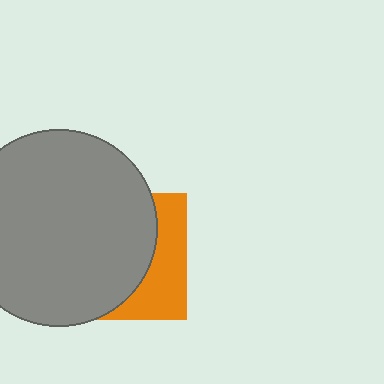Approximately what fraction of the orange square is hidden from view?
Roughly 67% of the orange square is hidden behind the gray circle.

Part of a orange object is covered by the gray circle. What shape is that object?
It is a square.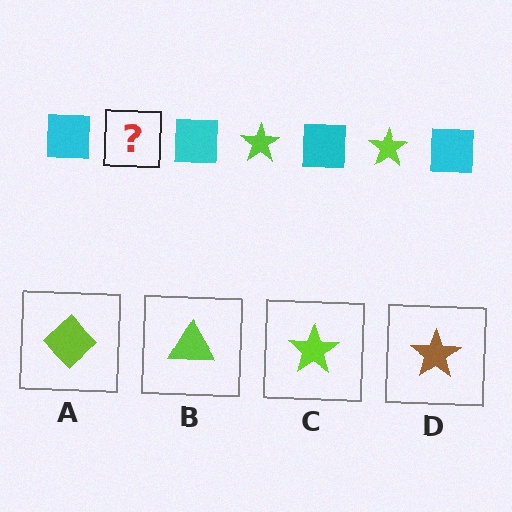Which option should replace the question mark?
Option C.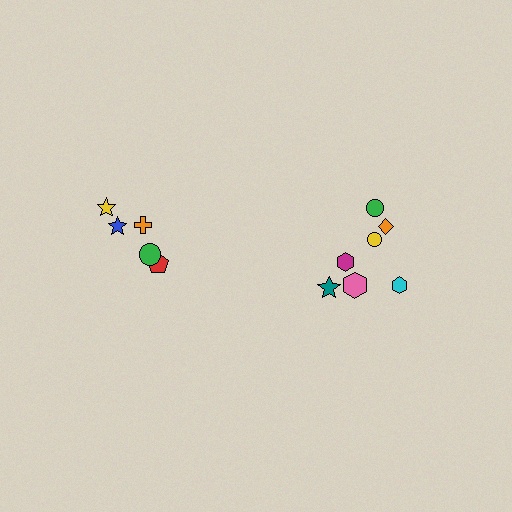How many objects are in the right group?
There are 7 objects.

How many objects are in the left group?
There are 5 objects.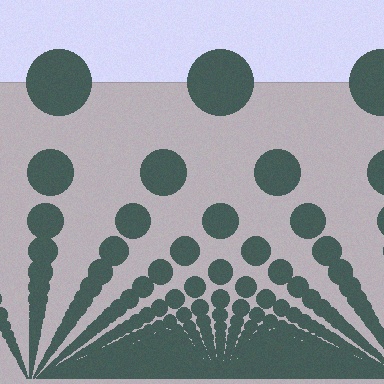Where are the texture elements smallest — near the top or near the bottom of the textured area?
Near the bottom.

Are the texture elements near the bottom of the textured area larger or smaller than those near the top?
Smaller. The gradient is inverted — elements near the bottom are smaller and denser.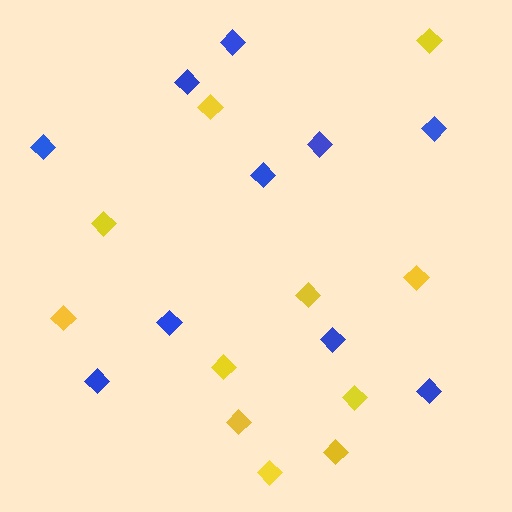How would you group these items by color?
There are 2 groups: one group of blue diamonds (10) and one group of yellow diamonds (11).